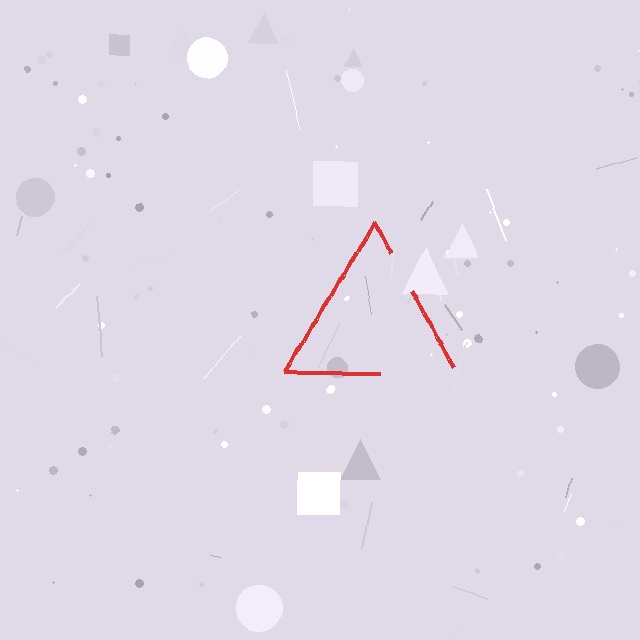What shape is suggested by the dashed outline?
The dashed outline suggests a triangle.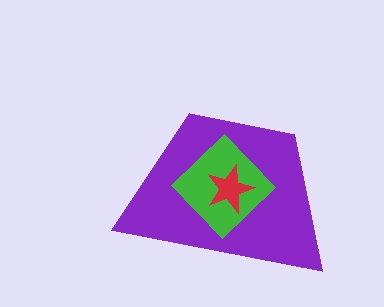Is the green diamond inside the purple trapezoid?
Yes.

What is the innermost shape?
The red star.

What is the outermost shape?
The purple trapezoid.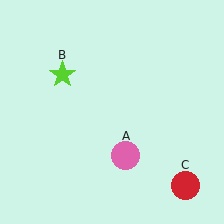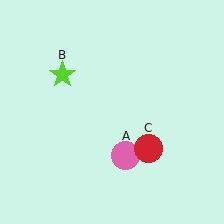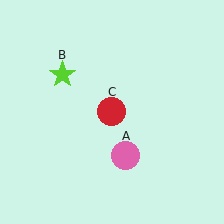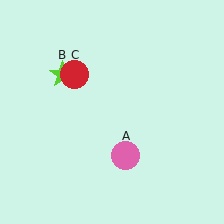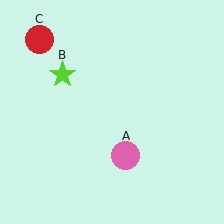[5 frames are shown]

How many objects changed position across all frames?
1 object changed position: red circle (object C).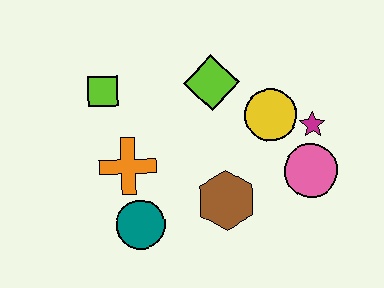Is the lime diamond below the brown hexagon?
No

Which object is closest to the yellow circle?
The magenta star is closest to the yellow circle.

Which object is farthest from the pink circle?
The lime square is farthest from the pink circle.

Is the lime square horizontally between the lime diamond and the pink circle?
No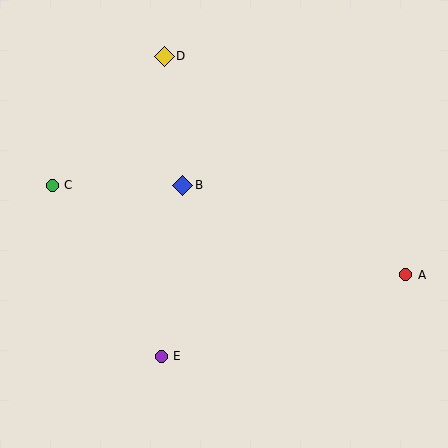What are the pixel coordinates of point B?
Point B is at (183, 185).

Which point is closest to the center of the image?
Point B at (183, 185) is closest to the center.